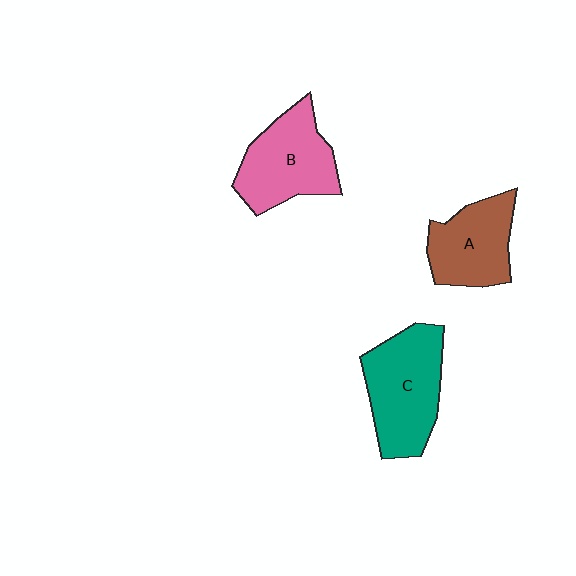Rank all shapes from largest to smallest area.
From largest to smallest: C (teal), B (pink), A (brown).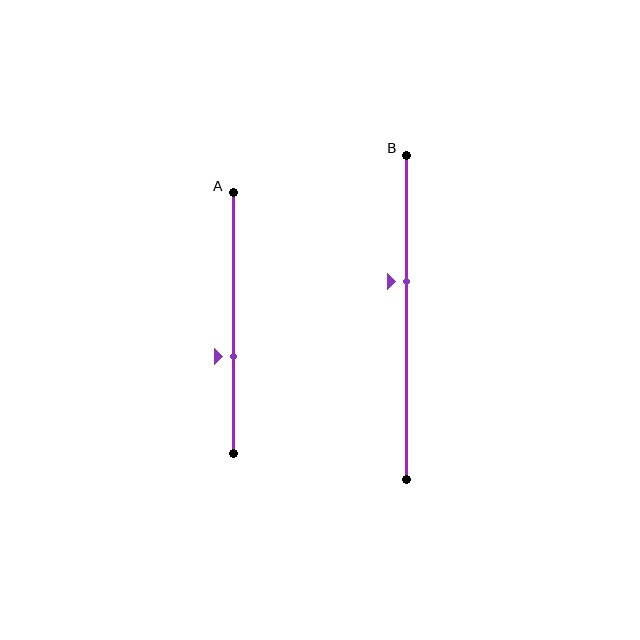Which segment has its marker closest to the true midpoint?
Segment B has its marker closest to the true midpoint.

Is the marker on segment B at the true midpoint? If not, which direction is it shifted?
No, the marker on segment B is shifted upward by about 11% of the segment length.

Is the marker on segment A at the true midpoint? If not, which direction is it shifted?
No, the marker on segment A is shifted downward by about 13% of the segment length.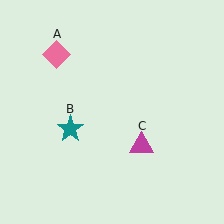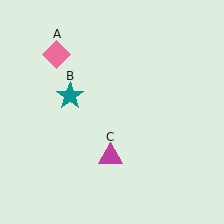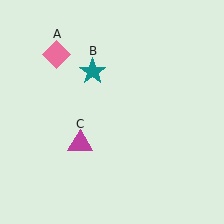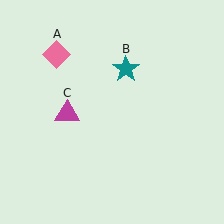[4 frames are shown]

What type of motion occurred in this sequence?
The teal star (object B), magenta triangle (object C) rotated clockwise around the center of the scene.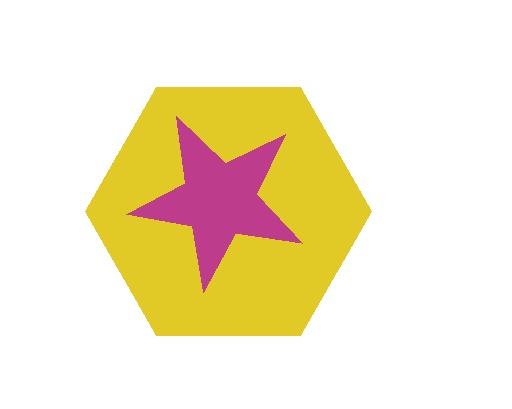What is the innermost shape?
The magenta star.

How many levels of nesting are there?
2.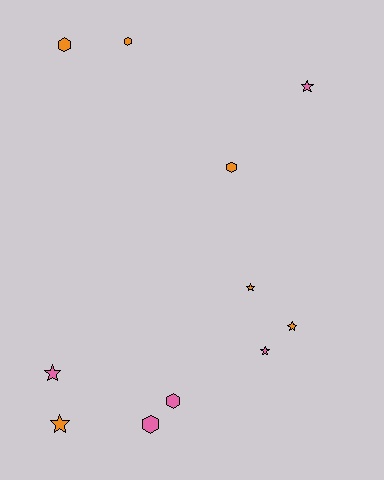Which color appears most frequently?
Orange, with 6 objects.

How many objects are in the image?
There are 11 objects.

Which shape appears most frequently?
Star, with 6 objects.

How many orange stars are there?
There are 3 orange stars.